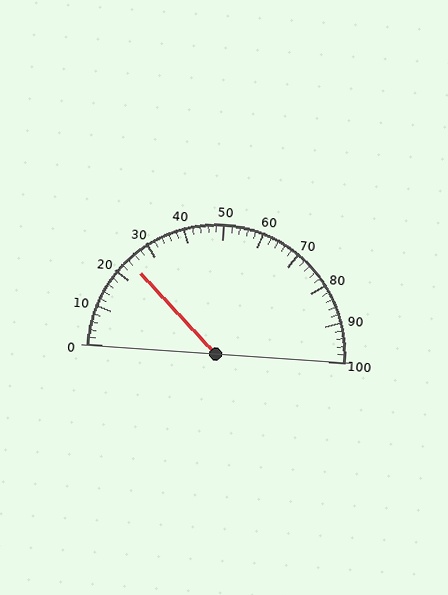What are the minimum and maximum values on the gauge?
The gauge ranges from 0 to 100.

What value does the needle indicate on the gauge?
The needle indicates approximately 24.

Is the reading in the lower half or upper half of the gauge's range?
The reading is in the lower half of the range (0 to 100).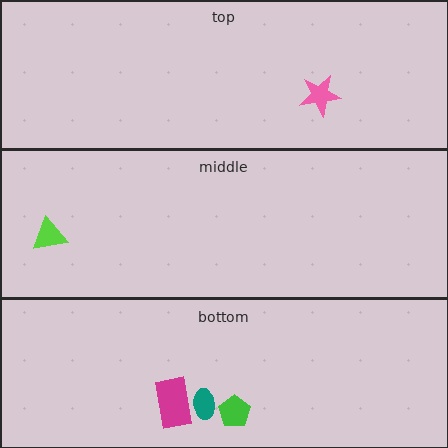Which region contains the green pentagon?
The bottom region.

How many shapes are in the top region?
1.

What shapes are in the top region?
The pink star.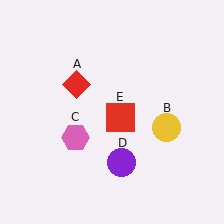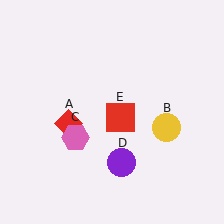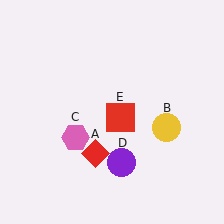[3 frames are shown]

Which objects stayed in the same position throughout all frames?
Yellow circle (object B) and pink hexagon (object C) and purple circle (object D) and red square (object E) remained stationary.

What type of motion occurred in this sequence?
The red diamond (object A) rotated counterclockwise around the center of the scene.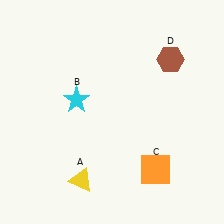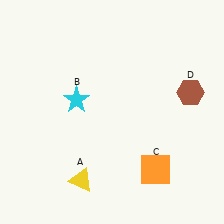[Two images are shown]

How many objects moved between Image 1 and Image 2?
1 object moved between the two images.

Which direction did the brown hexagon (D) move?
The brown hexagon (D) moved down.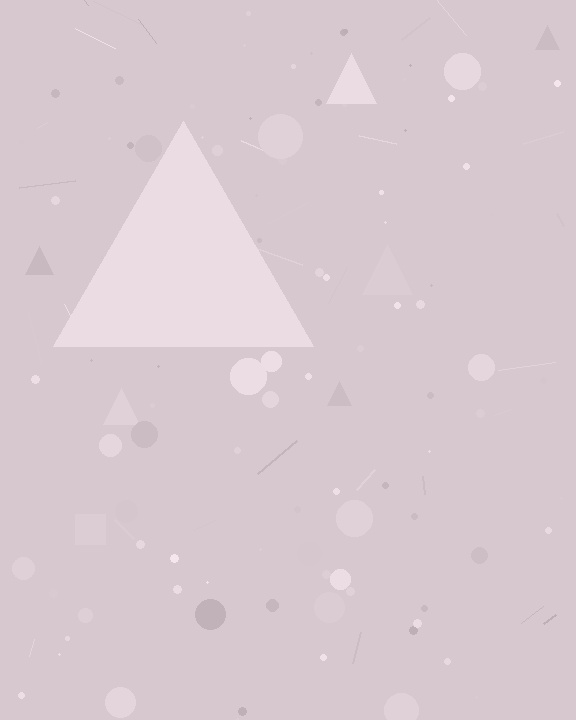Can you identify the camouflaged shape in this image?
The camouflaged shape is a triangle.